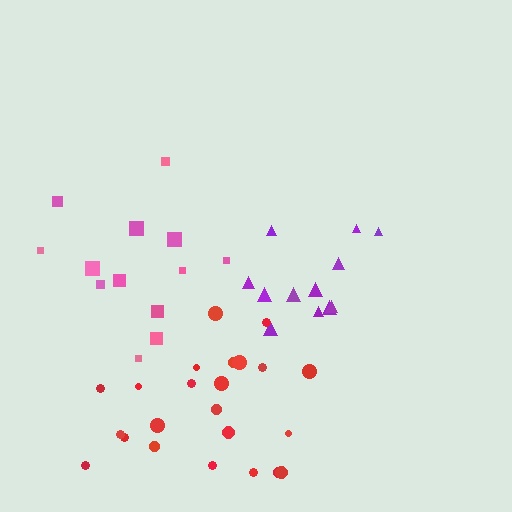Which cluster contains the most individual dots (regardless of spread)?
Red (23).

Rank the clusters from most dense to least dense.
red, pink, purple.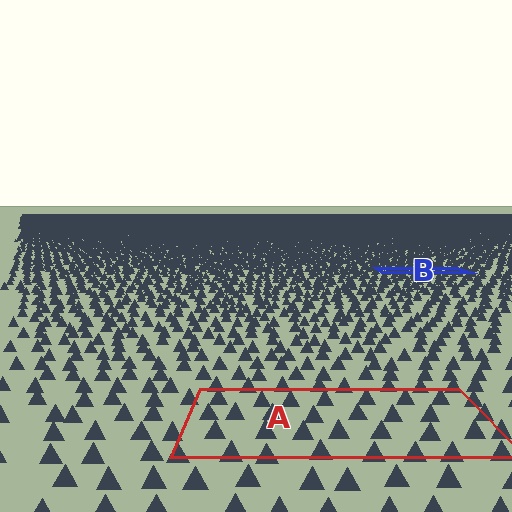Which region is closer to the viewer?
Region A is closer. The texture elements there are larger and more spread out.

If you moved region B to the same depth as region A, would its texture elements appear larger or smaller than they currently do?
They would appear larger. At a closer depth, the same texture elements are projected at a bigger on-screen size.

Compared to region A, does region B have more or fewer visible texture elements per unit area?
Region B has more texture elements per unit area — they are packed more densely because it is farther away.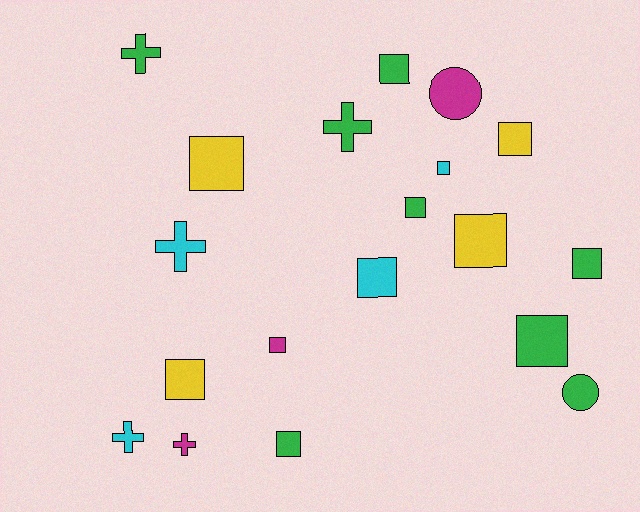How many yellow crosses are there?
There are no yellow crosses.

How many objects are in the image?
There are 19 objects.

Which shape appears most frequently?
Square, with 12 objects.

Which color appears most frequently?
Green, with 8 objects.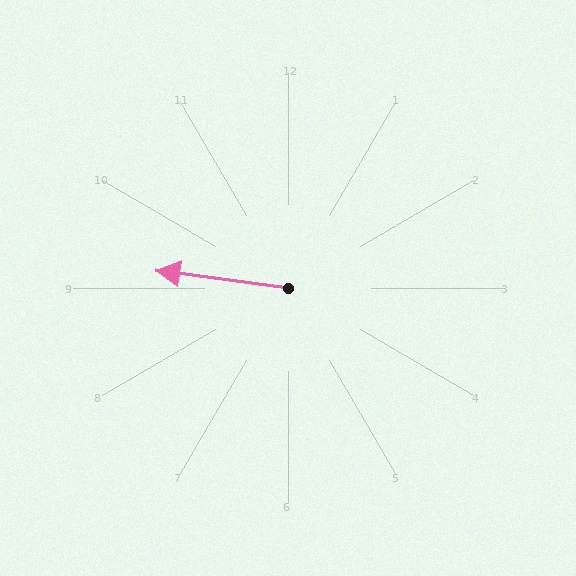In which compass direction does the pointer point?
West.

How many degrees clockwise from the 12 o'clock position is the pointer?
Approximately 278 degrees.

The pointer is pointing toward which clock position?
Roughly 9 o'clock.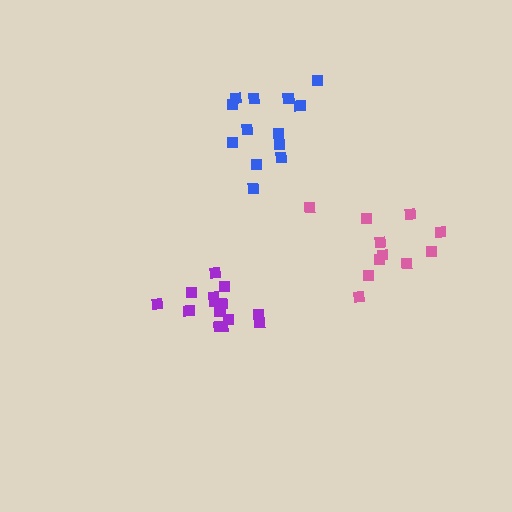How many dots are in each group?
Group 1: 13 dots, Group 2: 14 dots, Group 3: 11 dots (38 total).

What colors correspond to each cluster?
The clusters are colored: blue, purple, pink.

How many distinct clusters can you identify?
There are 3 distinct clusters.